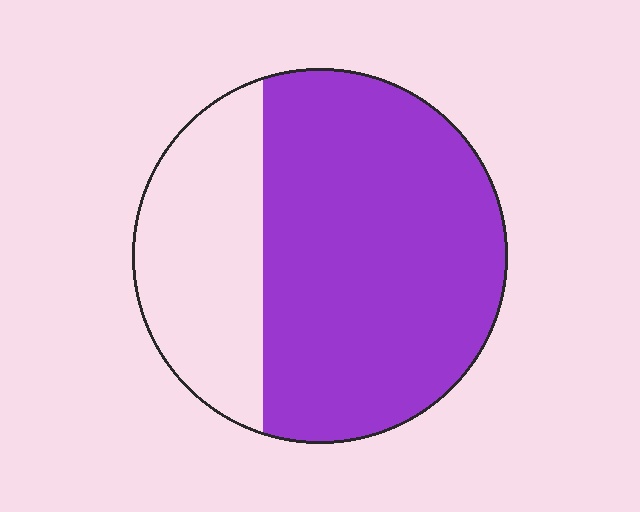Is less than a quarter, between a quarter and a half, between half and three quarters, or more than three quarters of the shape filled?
Between half and three quarters.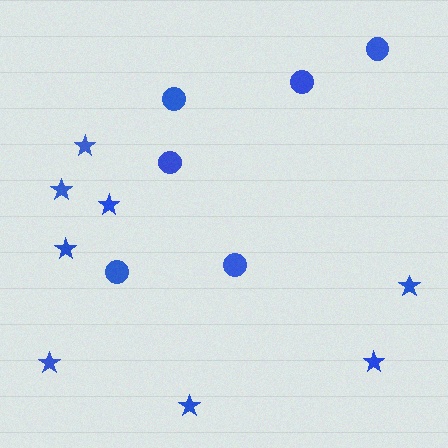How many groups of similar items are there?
There are 2 groups: one group of circles (6) and one group of stars (8).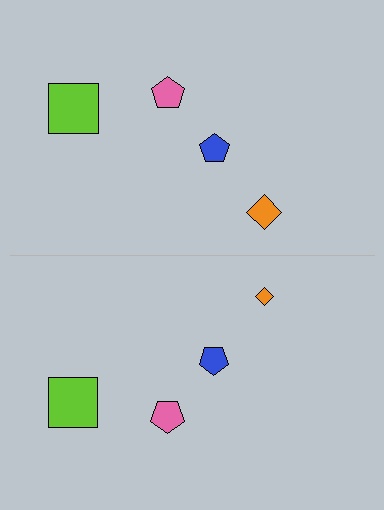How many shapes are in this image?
There are 8 shapes in this image.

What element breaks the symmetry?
The orange diamond on the bottom side has a different size than its mirror counterpart.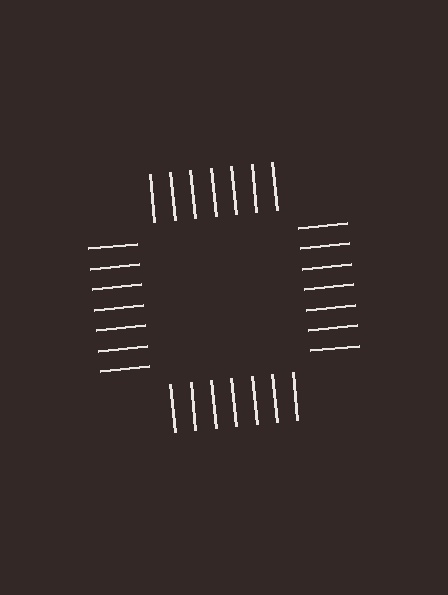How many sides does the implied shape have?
4 sides — the line-ends trace a square.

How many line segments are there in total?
28 — 7 along each of the 4 edges.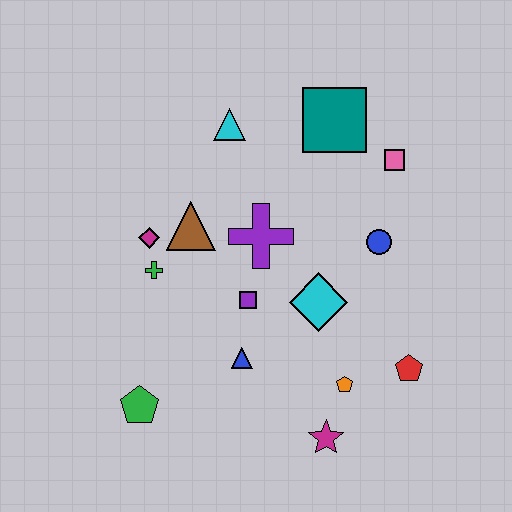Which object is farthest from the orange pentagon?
The cyan triangle is farthest from the orange pentagon.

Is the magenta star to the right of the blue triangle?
Yes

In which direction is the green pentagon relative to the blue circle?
The green pentagon is to the left of the blue circle.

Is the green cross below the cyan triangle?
Yes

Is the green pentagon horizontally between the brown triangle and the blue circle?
No